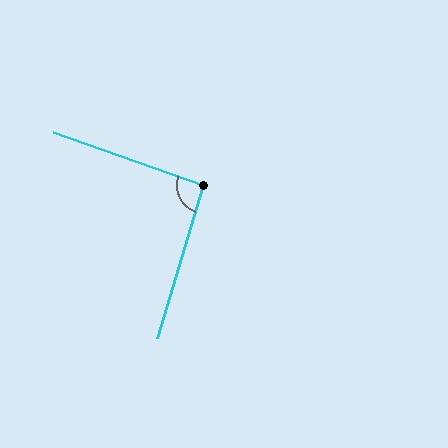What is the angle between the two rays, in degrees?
Approximately 93 degrees.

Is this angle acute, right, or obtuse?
It is approximately a right angle.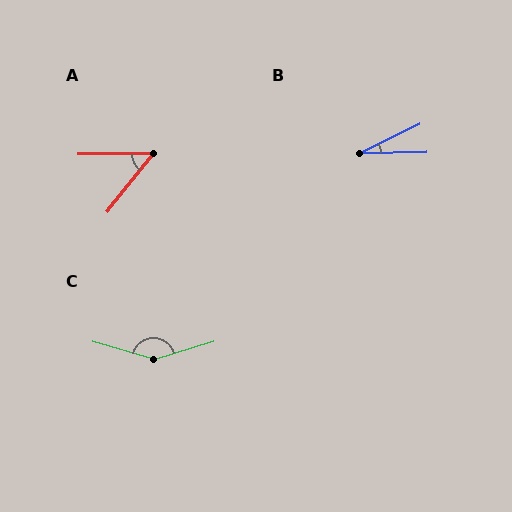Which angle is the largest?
C, at approximately 147 degrees.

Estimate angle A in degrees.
Approximately 51 degrees.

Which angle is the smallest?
B, at approximately 25 degrees.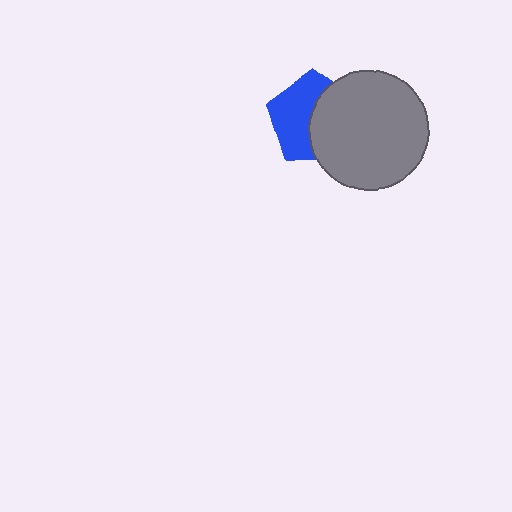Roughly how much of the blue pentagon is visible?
About half of it is visible (roughly 52%).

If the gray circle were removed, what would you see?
You would see the complete blue pentagon.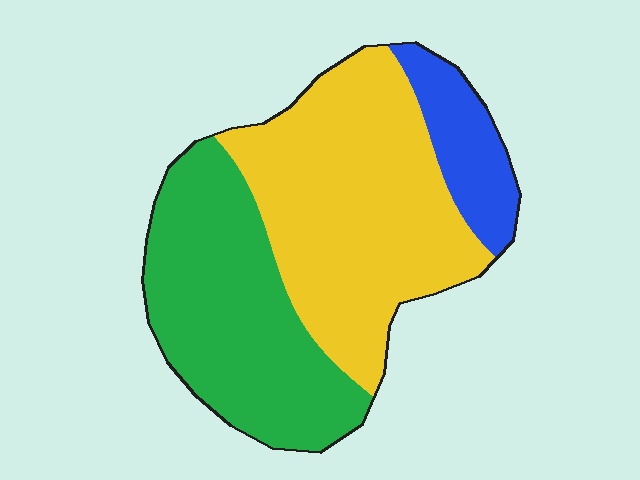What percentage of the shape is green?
Green covers around 40% of the shape.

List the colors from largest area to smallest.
From largest to smallest: yellow, green, blue.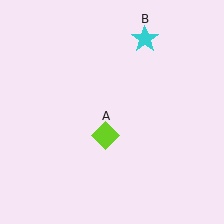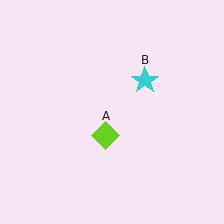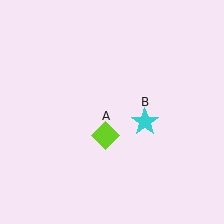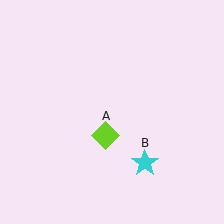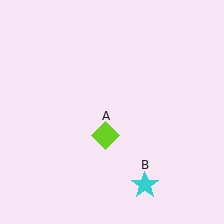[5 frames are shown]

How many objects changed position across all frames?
1 object changed position: cyan star (object B).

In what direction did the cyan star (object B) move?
The cyan star (object B) moved down.